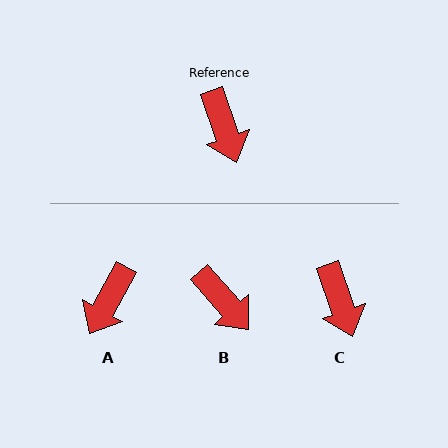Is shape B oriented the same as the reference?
No, it is off by about 22 degrees.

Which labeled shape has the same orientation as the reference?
C.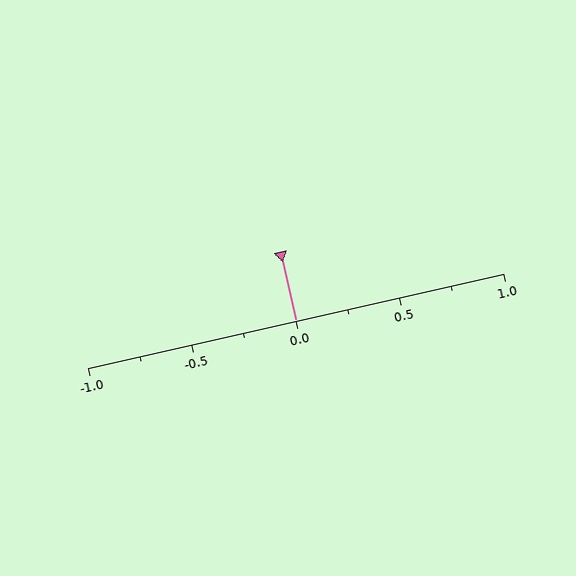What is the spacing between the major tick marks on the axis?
The major ticks are spaced 0.5 apart.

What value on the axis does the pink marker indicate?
The marker indicates approximately 0.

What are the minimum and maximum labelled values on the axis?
The axis runs from -1.0 to 1.0.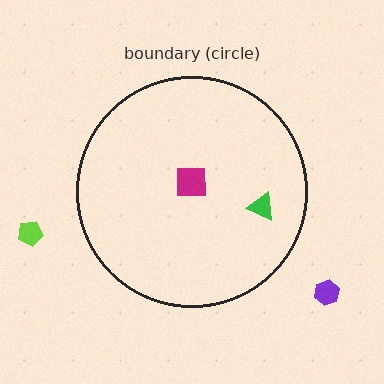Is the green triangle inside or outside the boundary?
Inside.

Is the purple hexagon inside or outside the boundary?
Outside.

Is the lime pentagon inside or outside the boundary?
Outside.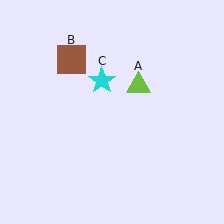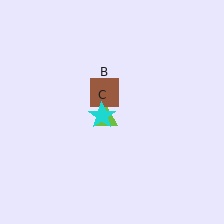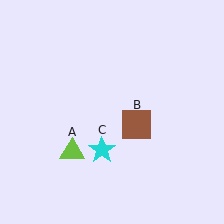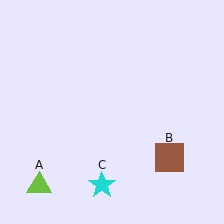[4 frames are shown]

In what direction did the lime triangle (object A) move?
The lime triangle (object A) moved down and to the left.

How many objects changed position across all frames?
3 objects changed position: lime triangle (object A), brown square (object B), cyan star (object C).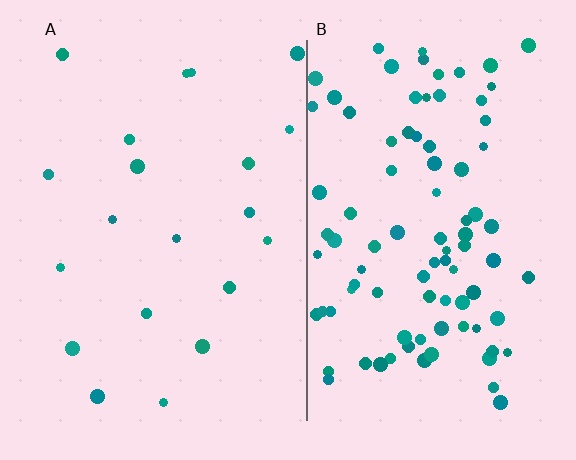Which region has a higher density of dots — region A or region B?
B (the right).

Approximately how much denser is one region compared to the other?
Approximately 4.5× — region B over region A.